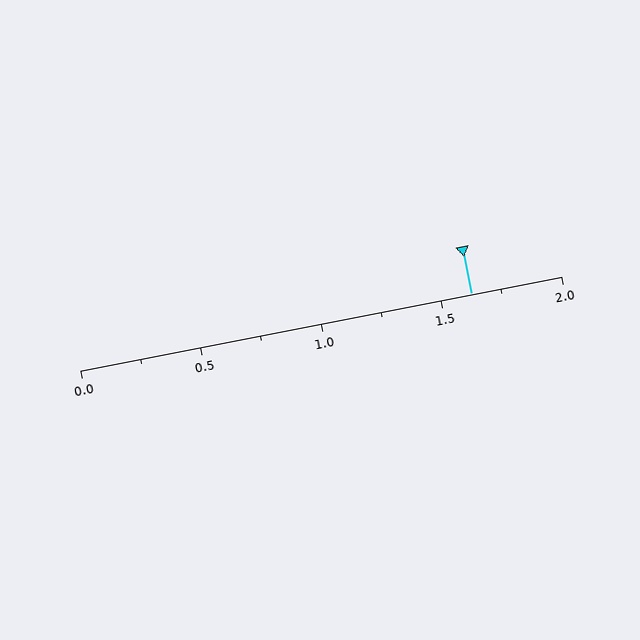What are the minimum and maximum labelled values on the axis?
The axis runs from 0.0 to 2.0.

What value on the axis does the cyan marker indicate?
The marker indicates approximately 1.62.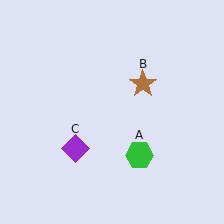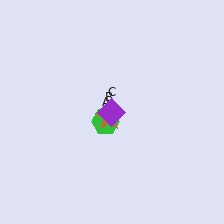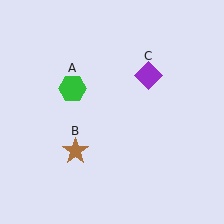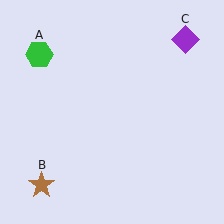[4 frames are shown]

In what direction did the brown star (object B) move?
The brown star (object B) moved down and to the left.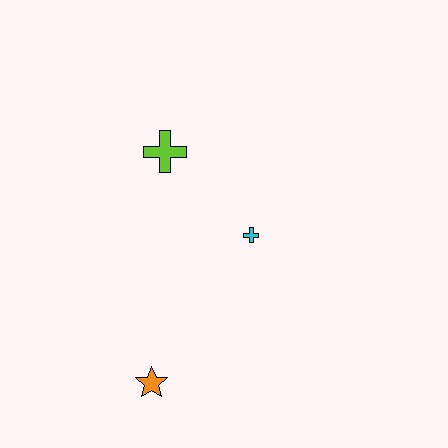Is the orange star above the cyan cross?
No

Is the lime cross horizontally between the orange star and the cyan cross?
Yes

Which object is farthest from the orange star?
The lime cross is farthest from the orange star.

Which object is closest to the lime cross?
The cyan cross is closest to the lime cross.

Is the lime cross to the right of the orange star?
Yes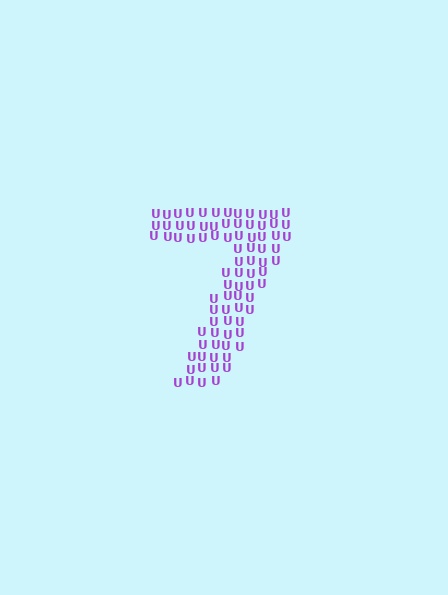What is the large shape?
The large shape is the digit 7.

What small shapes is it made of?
It is made of small letter U's.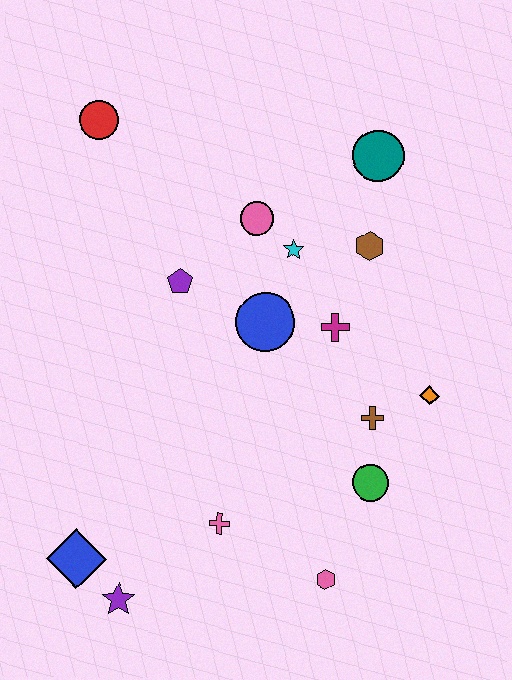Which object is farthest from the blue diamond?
The teal circle is farthest from the blue diamond.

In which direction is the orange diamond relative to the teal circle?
The orange diamond is below the teal circle.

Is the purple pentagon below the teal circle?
Yes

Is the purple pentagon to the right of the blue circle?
No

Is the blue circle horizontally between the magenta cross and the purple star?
Yes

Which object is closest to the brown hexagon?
The cyan star is closest to the brown hexagon.